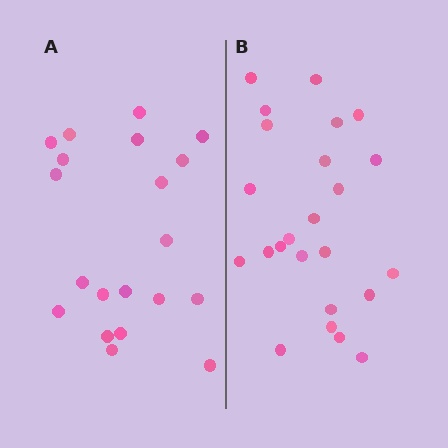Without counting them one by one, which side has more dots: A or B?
Region B (the right region) has more dots.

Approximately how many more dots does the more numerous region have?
Region B has about 4 more dots than region A.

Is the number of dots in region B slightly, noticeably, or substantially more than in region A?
Region B has only slightly more — the two regions are fairly close. The ratio is roughly 1.2 to 1.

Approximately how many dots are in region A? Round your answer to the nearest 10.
About 20 dots.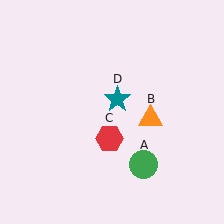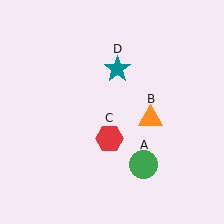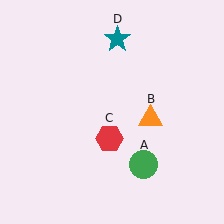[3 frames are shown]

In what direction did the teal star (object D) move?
The teal star (object D) moved up.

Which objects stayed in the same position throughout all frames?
Green circle (object A) and orange triangle (object B) and red hexagon (object C) remained stationary.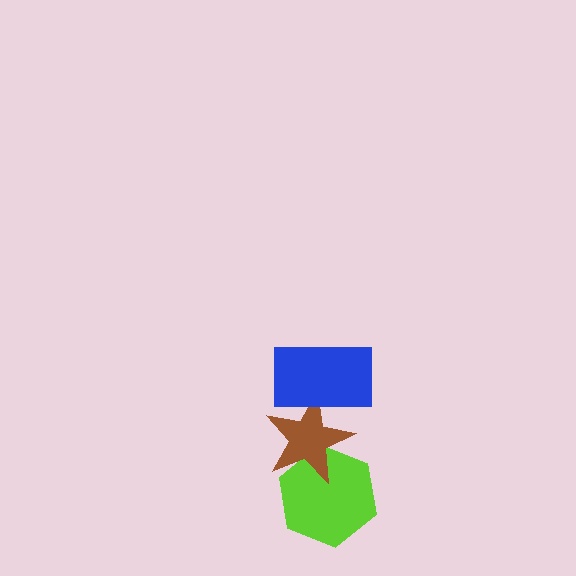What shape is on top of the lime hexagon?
The brown star is on top of the lime hexagon.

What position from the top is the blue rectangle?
The blue rectangle is 1st from the top.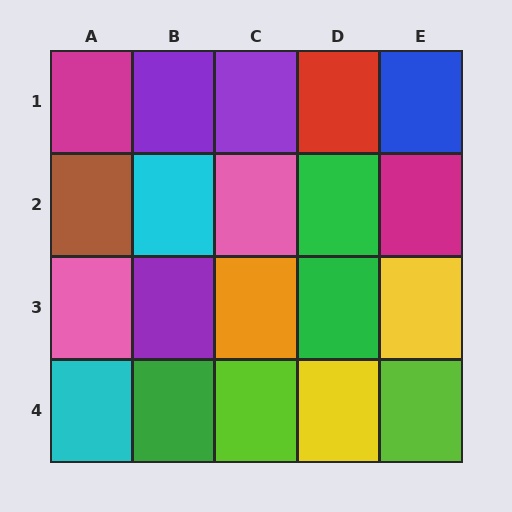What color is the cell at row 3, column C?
Orange.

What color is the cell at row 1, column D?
Red.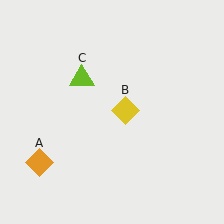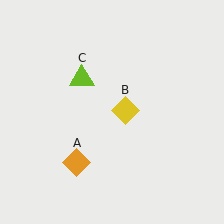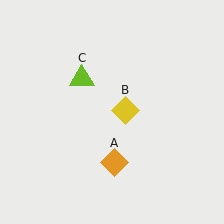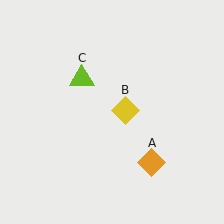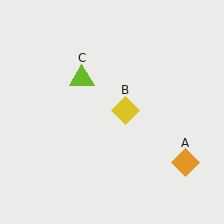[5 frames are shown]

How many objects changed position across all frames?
1 object changed position: orange diamond (object A).